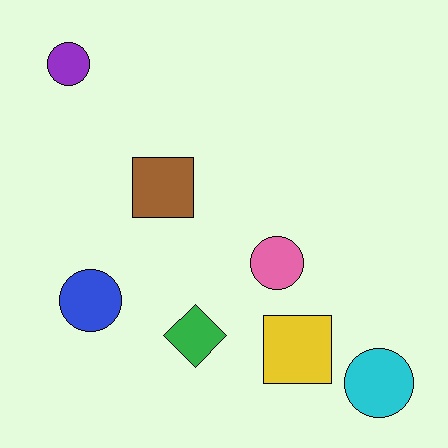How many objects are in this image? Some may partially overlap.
There are 7 objects.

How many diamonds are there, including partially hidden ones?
There is 1 diamond.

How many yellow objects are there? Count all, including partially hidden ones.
There is 1 yellow object.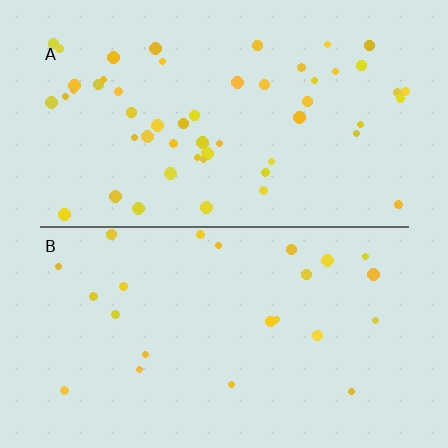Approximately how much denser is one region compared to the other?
Approximately 2.3× — region A over region B.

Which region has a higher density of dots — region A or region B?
A (the top).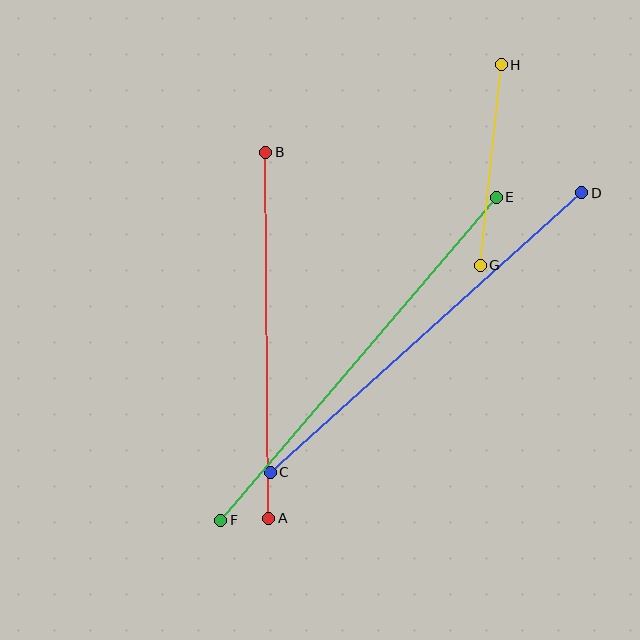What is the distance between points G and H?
The distance is approximately 202 pixels.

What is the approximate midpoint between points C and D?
The midpoint is at approximately (426, 333) pixels.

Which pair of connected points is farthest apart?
Points E and F are farthest apart.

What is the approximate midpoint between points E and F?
The midpoint is at approximately (359, 359) pixels.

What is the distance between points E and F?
The distance is approximately 424 pixels.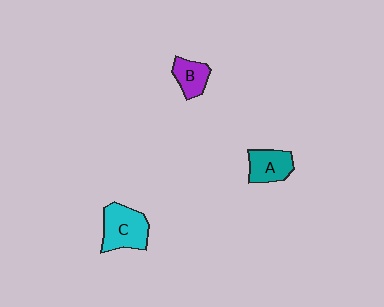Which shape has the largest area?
Shape C (cyan).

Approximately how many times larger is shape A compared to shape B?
Approximately 1.2 times.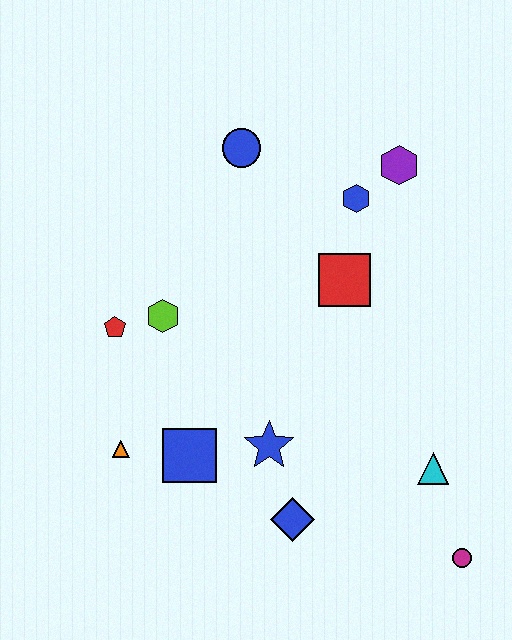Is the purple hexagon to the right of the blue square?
Yes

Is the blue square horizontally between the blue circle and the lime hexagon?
Yes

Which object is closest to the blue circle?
The blue hexagon is closest to the blue circle.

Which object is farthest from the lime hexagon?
The magenta circle is farthest from the lime hexagon.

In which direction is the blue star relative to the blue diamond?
The blue star is above the blue diamond.